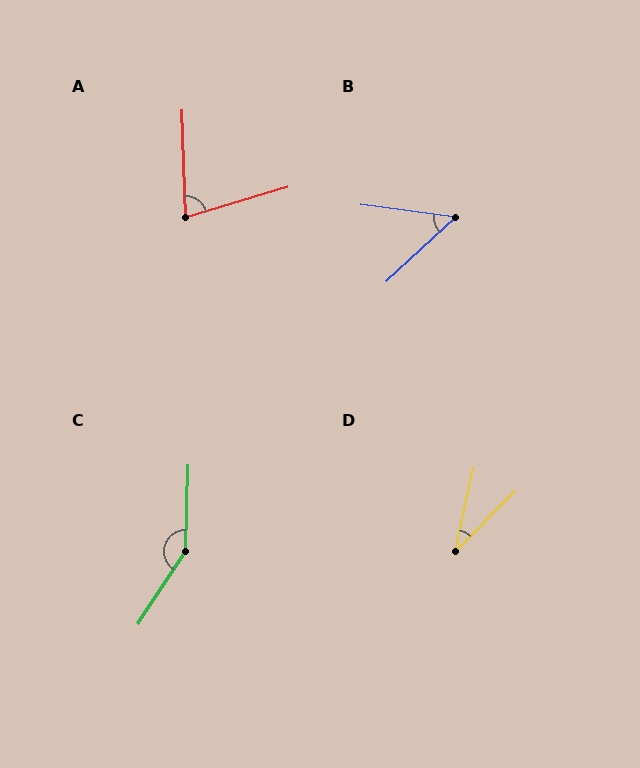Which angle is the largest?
C, at approximately 148 degrees.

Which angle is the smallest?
D, at approximately 33 degrees.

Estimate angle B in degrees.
Approximately 50 degrees.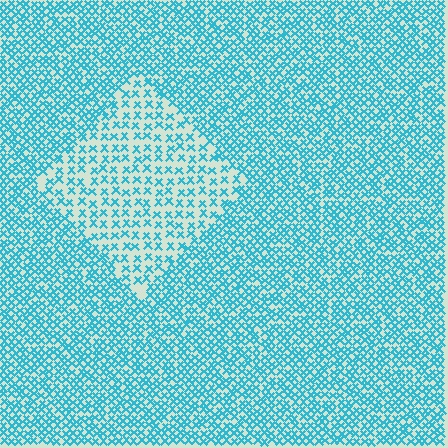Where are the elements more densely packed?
The elements are more densely packed outside the diamond boundary.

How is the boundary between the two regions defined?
The boundary is defined by a change in element density (approximately 2.0x ratio). All elements are the same color, size, and shape.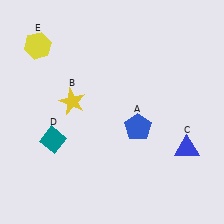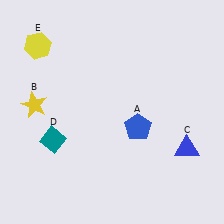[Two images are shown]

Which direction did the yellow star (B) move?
The yellow star (B) moved left.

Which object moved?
The yellow star (B) moved left.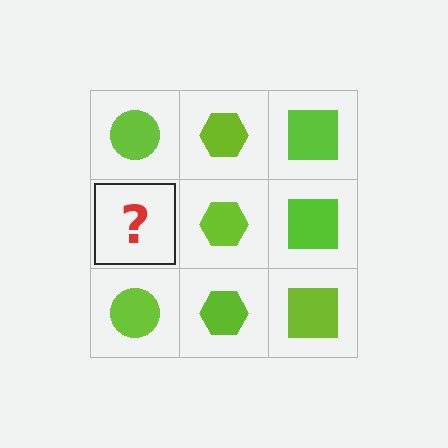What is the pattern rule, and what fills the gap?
The rule is that each column has a consistent shape. The gap should be filled with a lime circle.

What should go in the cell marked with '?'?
The missing cell should contain a lime circle.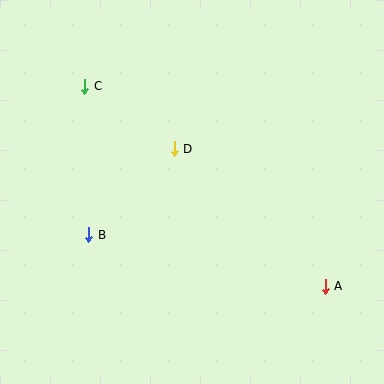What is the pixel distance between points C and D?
The distance between C and D is 109 pixels.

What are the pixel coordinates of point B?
Point B is at (89, 235).